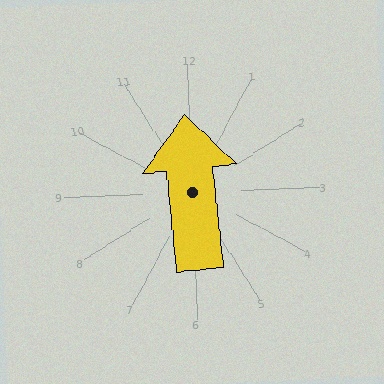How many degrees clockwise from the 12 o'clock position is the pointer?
Approximately 356 degrees.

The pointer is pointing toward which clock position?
Roughly 12 o'clock.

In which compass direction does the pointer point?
North.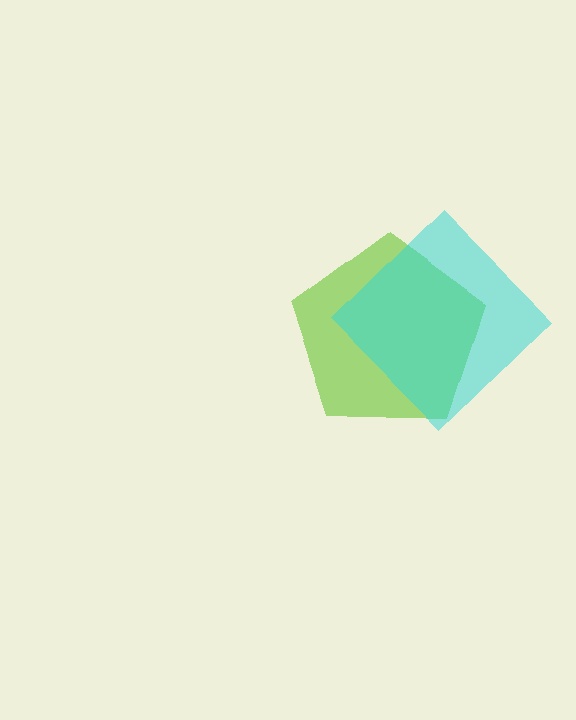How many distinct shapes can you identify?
There are 2 distinct shapes: a lime pentagon, a cyan diamond.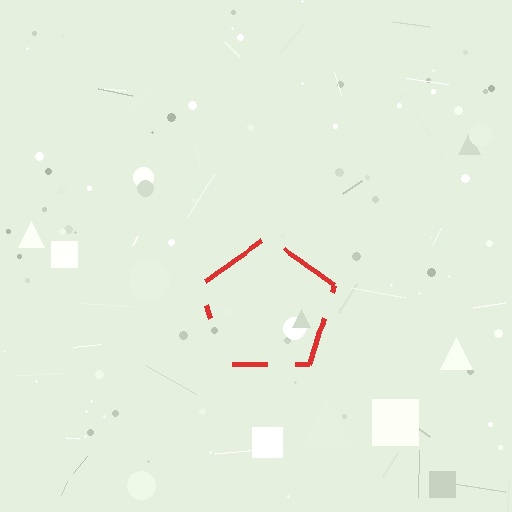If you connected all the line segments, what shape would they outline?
They would outline a pentagon.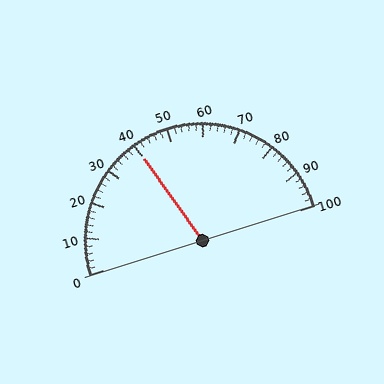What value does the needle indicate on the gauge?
The needle indicates approximately 40.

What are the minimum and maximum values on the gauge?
The gauge ranges from 0 to 100.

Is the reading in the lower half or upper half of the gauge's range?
The reading is in the lower half of the range (0 to 100).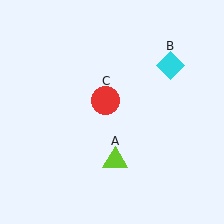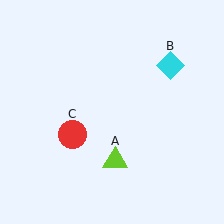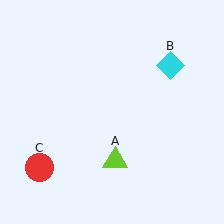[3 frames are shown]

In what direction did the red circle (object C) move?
The red circle (object C) moved down and to the left.